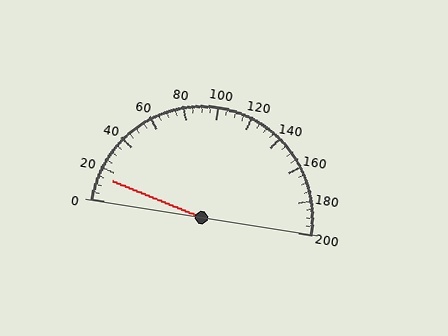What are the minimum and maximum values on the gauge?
The gauge ranges from 0 to 200.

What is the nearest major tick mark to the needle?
The nearest major tick mark is 20.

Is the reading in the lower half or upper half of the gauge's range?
The reading is in the lower half of the range (0 to 200).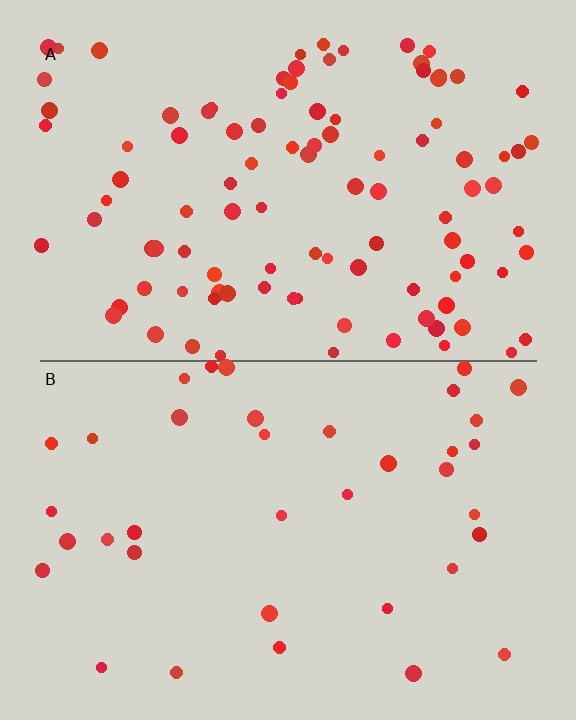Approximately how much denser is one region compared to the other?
Approximately 2.7× — region A over region B.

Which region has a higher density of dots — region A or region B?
A (the top).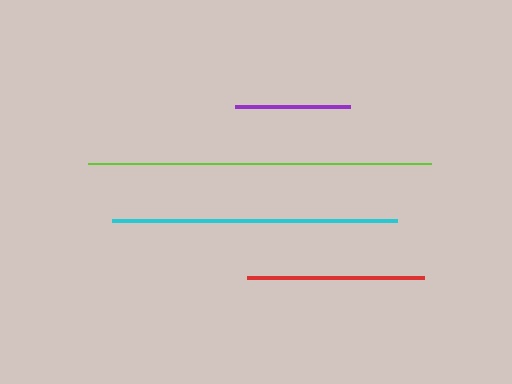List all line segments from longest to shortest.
From longest to shortest: lime, cyan, red, purple.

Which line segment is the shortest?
The purple line is the shortest at approximately 115 pixels.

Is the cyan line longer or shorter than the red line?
The cyan line is longer than the red line.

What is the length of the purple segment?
The purple segment is approximately 115 pixels long.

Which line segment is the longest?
The lime line is the longest at approximately 343 pixels.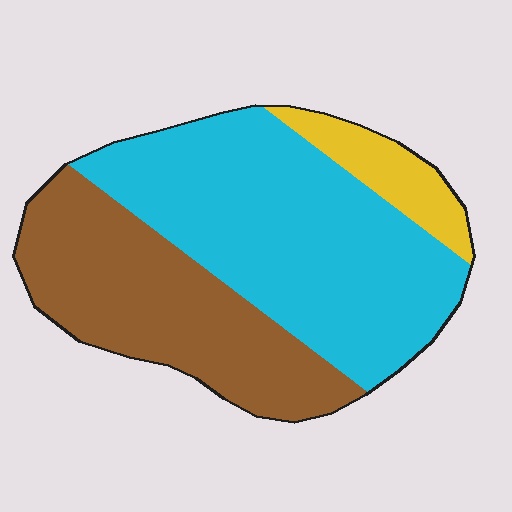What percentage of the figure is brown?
Brown takes up about three eighths (3/8) of the figure.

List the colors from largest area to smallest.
From largest to smallest: cyan, brown, yellow.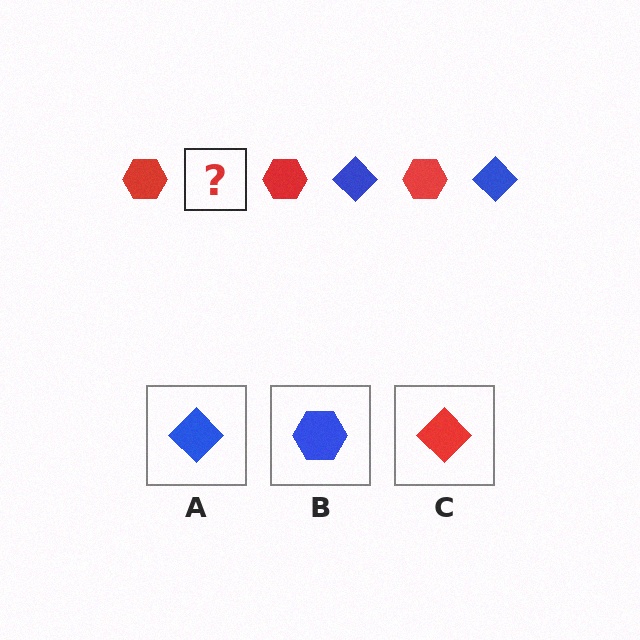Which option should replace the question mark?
Option A.